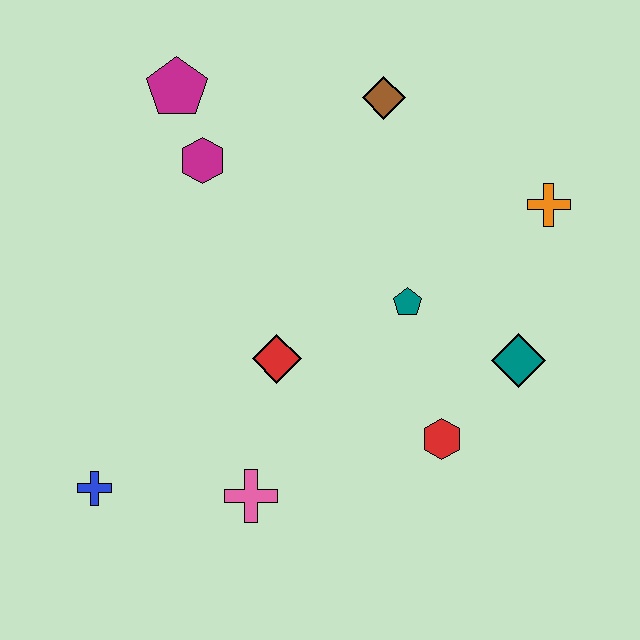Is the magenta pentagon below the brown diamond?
No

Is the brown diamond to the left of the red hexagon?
Yes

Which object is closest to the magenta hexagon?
The magenta pentagon is closest to the magenta hexagon.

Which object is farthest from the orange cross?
The blue cross is farthest from the orange cross.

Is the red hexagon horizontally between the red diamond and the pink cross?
No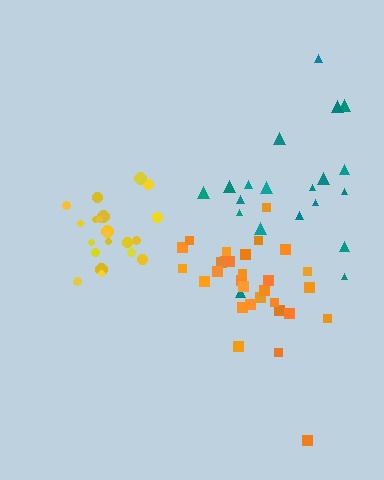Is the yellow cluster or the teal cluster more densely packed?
Yellow.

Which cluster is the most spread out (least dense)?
Teal.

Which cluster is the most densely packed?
Yellow.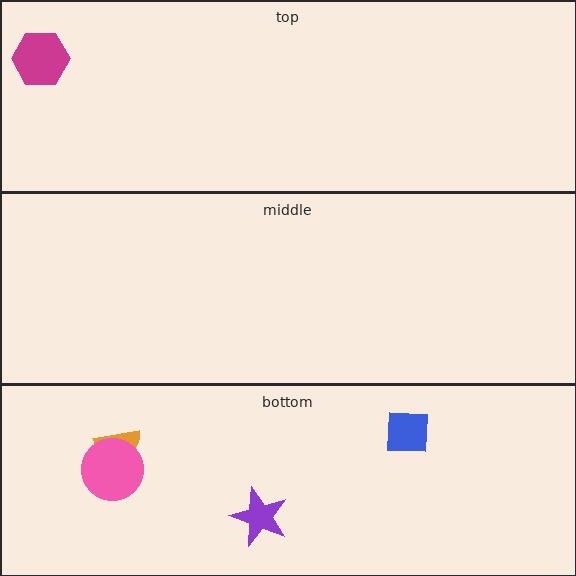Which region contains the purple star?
The bottom region.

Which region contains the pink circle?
The bottom region.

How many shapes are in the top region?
1.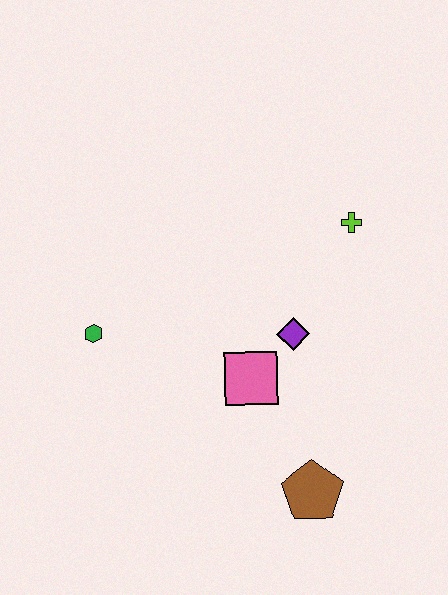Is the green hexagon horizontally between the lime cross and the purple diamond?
No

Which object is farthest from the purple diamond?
The green hexagon is farthest from the purple diamond.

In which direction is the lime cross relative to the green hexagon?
The lime cross is to the right of the green hexagon.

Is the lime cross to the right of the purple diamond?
Yes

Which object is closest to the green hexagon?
The pink square is closest to the green hexagon.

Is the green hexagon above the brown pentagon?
Yes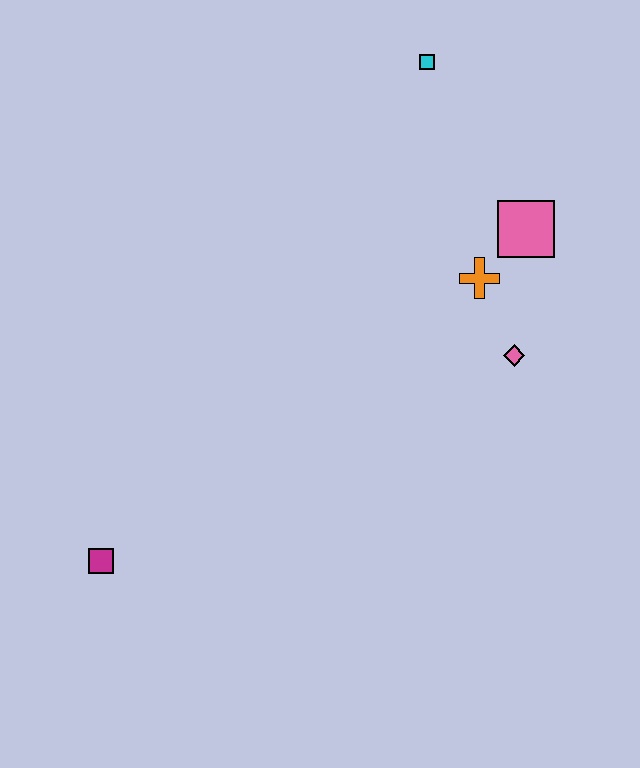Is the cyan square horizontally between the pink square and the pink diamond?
No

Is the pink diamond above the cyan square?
No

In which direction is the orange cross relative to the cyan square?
The orange cross is below the cyan square.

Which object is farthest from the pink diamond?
The magenta square is farthest from the pink diamond.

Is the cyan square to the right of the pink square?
No